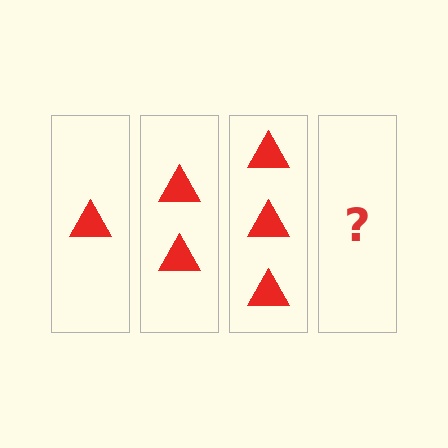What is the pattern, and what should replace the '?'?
The pattern is that each step adds one more triangle. The '?' should be 4 triangles.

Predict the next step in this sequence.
The next step is 4 triangles.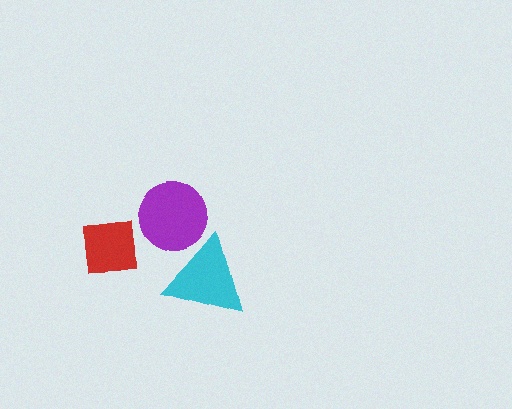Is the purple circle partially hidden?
Yes, it is partially covered by another shape.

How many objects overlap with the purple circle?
1 object overlaps with the purple circle.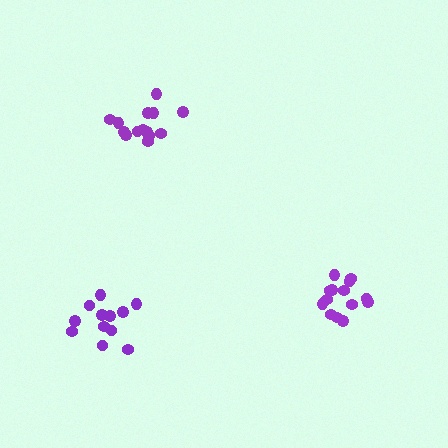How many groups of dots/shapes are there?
There are 3 groups.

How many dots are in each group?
Group 1: 14 dots, Group 2: 14 dots, Group 3: 12 dots (40 total).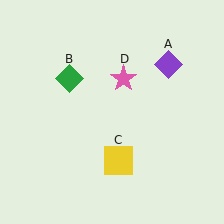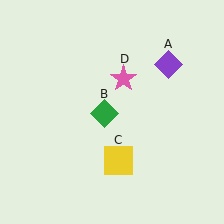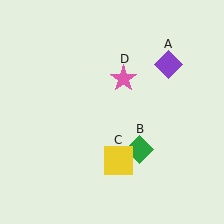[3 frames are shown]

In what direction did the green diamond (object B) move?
The green diamond (object B) moved down and to the right.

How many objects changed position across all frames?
1 object changed position: green diamond (object B).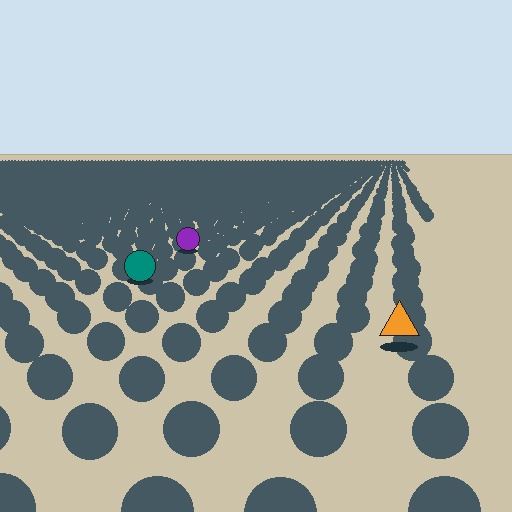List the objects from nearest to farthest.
From nearest to farthest: the orange triangle, the teal circle, the purple circle.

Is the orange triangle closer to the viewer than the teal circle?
Yes. The orange triangle is closer — you can tell from the texture gradient: the ground texture is coarser near it.